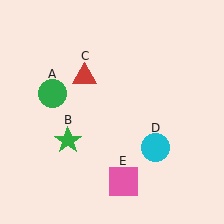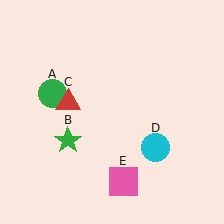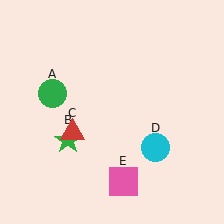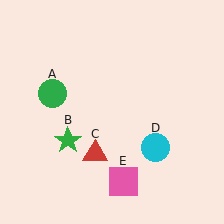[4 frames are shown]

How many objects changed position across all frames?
1 object changed position: red triangle (object C).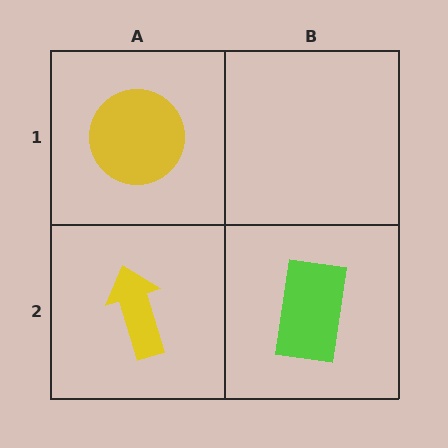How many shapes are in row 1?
1 shape.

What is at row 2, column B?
A lime rectangle.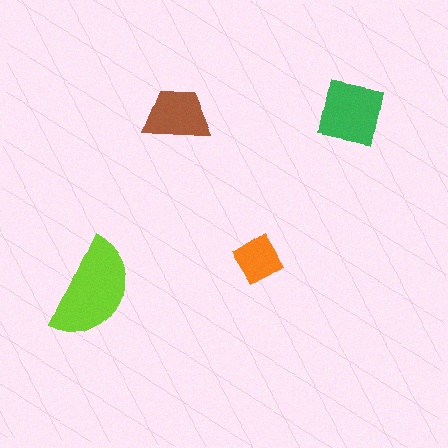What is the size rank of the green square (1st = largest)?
2nd.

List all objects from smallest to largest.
The orange diamond, the brown trapezoid, the green square, the lime semicircle.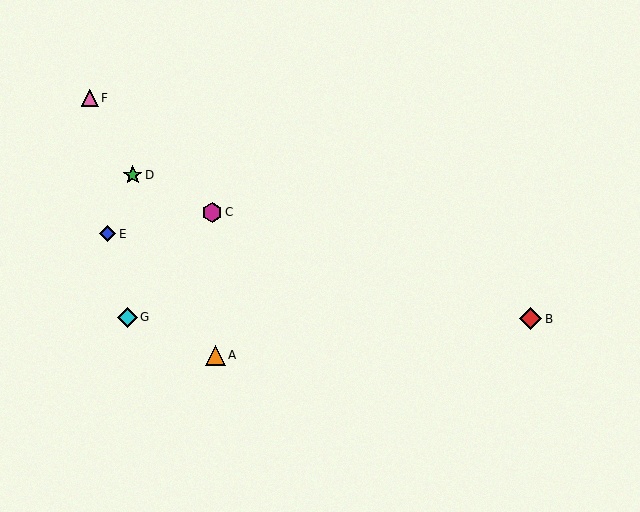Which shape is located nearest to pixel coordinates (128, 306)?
The cyan diamond (labeled G) at (127, 317) is nearest to that location.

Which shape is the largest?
The red diamond (labeled B) is the largest.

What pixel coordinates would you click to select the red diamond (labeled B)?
Click at (531, 319) to select the red diamond B.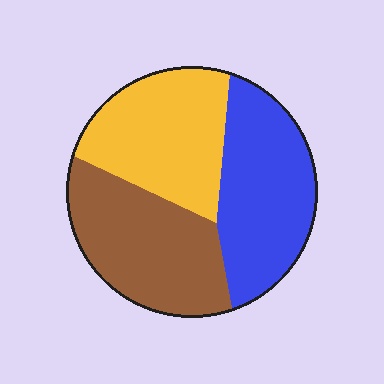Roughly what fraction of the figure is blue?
Blue takes up about one third (1/3) of the figure.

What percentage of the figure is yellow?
Yellow covers roughly 30% of the figure.